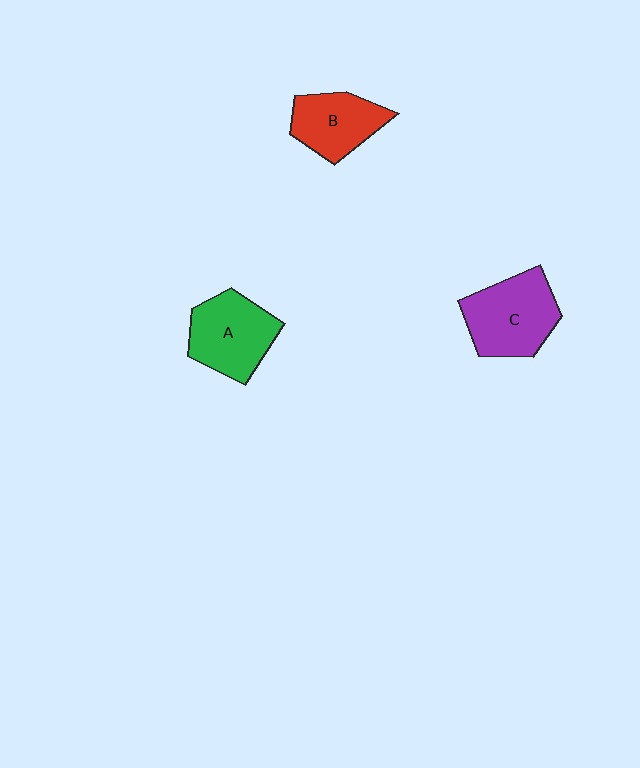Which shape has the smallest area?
Shape B (red).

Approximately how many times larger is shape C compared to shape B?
Approximately 1.3 times.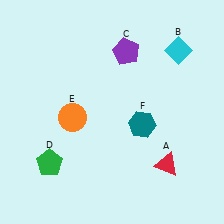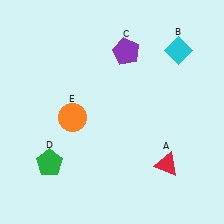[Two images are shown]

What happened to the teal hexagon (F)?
The teal hexagon (F) was removed in Image 2. It was in the bottom-right area of Image 1.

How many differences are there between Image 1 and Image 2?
There is 1 difference between the two images.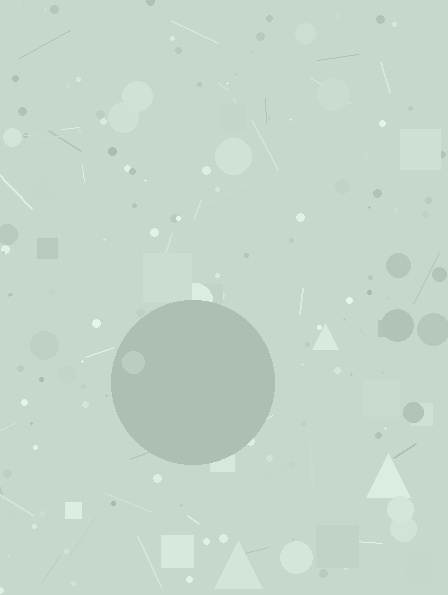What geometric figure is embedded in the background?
A circle is embedded in the background.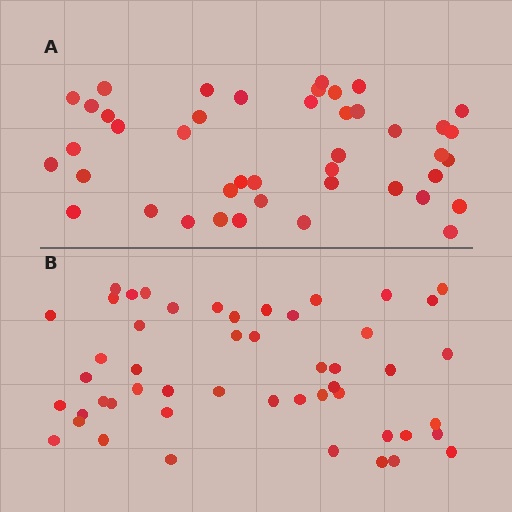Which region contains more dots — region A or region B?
Region B (the bottom region) has more dots.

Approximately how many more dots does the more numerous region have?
Region B has roughly 8 or so more dots than region A.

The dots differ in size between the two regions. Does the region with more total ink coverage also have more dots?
No. Region A has more total ink coverage because its dots are larger, but region B actually contains more individual dots. Total area can be misleading — the number of items is what matters here.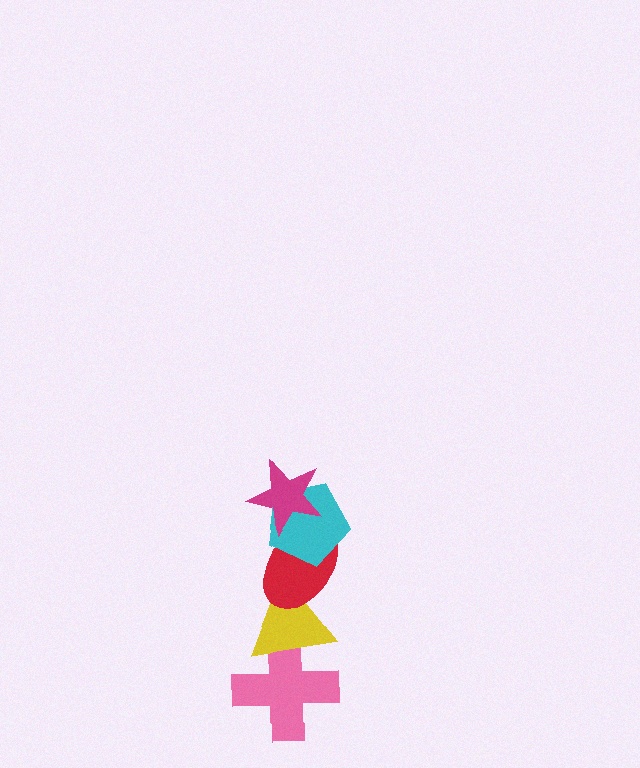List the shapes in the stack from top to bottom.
From top to bottom: the magenta star, the cyan pentagon, the red ellipse, the yellow triangle, the pink cross.